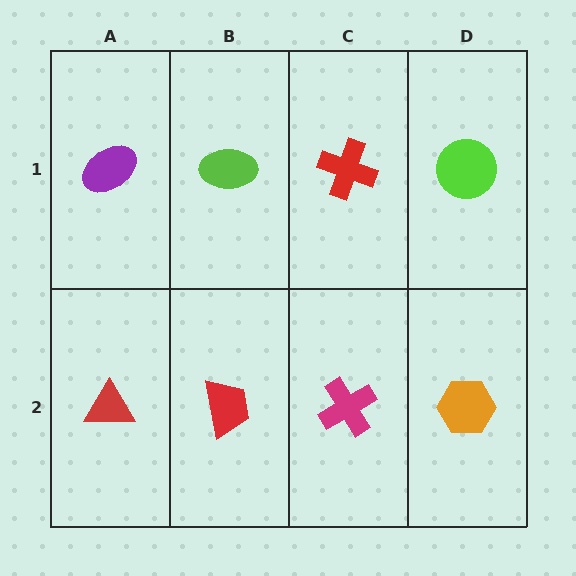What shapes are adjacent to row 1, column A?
A red triangle (row 2, column A), a lime ellipse (row 1, column B).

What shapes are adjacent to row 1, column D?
An orange hexagon (row 2, column D), a red cross (row 1, column C).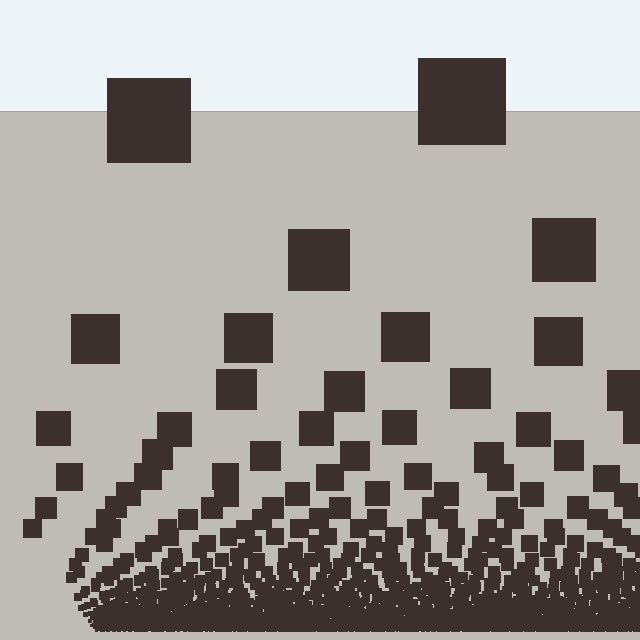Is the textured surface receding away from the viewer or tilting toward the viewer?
The surface appears to tilt toward the viewer. Texture elements get larger and sparser toward the top.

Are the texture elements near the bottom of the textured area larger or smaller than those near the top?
Smaller. The gradient is inverted — elements near the bottom are smaller and denser.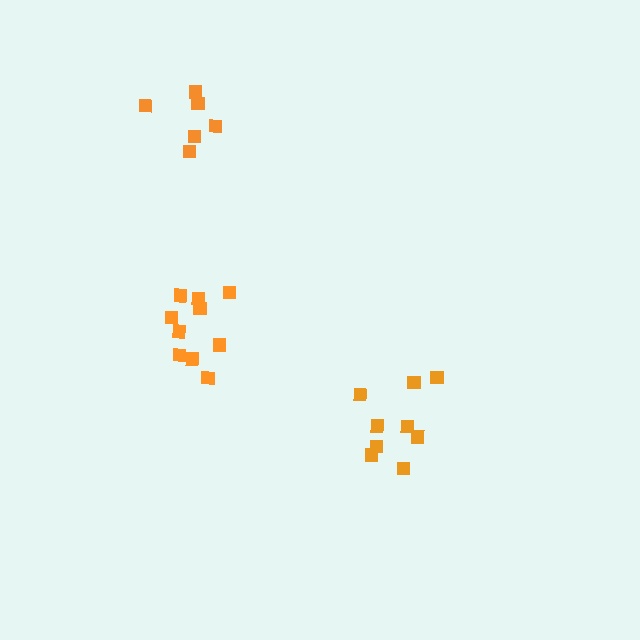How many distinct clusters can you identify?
There are 3 distinct clusters.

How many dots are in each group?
Group 1: 9 dots, Group 2: 10 dots, Group 3: 6 dots (25 total).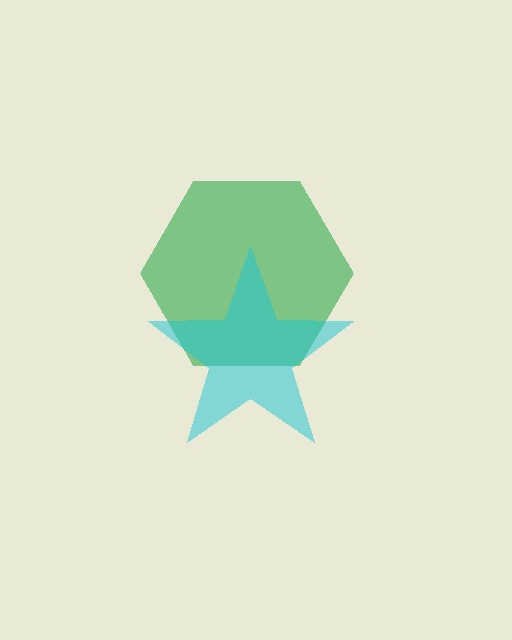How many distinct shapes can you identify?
There are 2 distinct shapes: a green hexagon, a cyan star.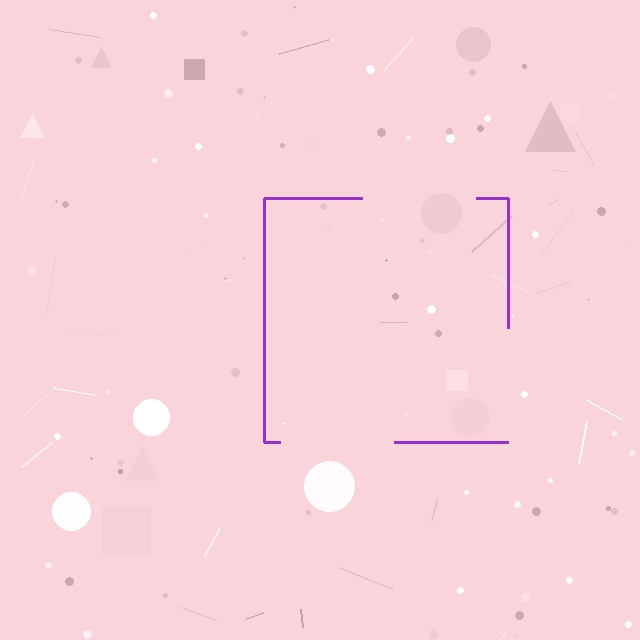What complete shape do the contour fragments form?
The contour fragments form a square.